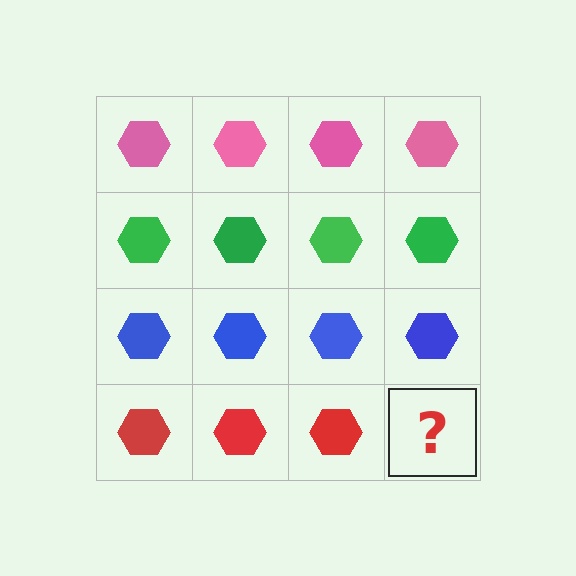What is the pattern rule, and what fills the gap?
The rule is that each row has a consistent color. The gap should be filled with a red hexagon.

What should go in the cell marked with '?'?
The missing cell should contain a red hexagon.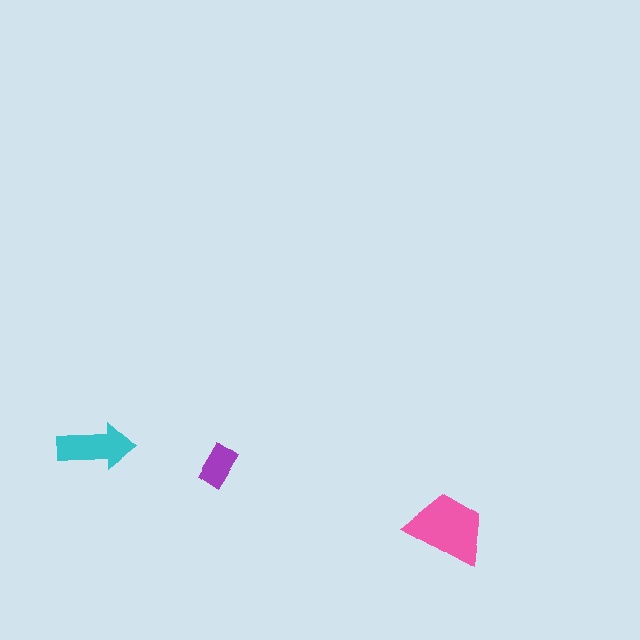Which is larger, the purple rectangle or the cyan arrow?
The cyan arrow.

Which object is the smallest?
The purple rectangle.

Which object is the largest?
The pink trapezoid.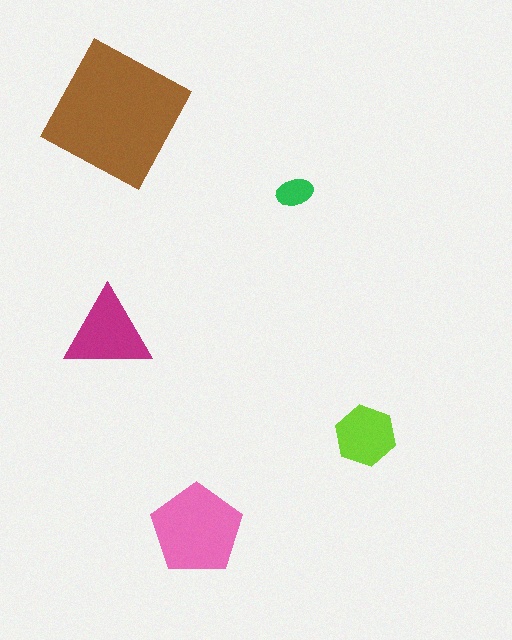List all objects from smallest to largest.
The green ellipse, the lime hexagon, the magenta triangle, the pink pentagon, the brown square.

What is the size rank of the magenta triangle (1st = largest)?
3rd.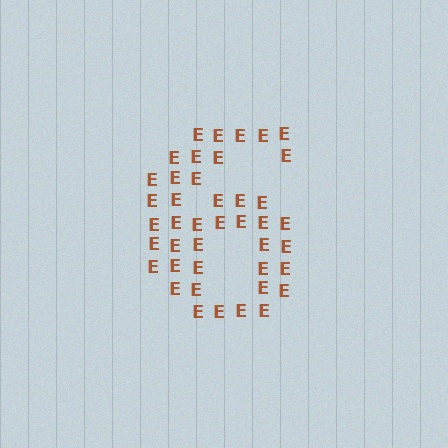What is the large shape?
The large shape is the digit 6.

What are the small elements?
The small elements are letter E's.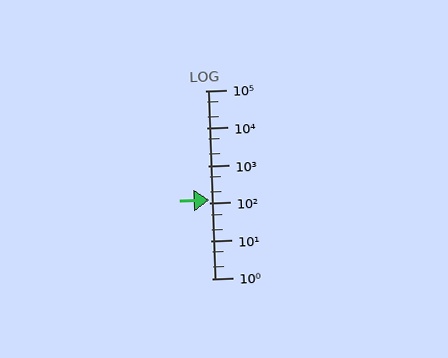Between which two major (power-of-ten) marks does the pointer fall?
The pointer is between 100 and 1000.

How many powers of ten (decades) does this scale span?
The scale spans 5 decades, from 1 to 100000.